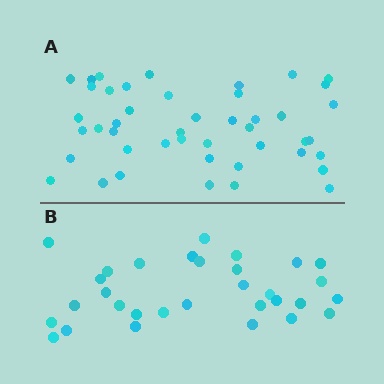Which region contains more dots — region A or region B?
Region A (the top region) has more dots.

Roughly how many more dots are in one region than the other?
Region A has approximately 15 more dots than region B.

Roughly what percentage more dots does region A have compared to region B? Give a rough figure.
About 45% more.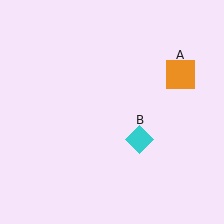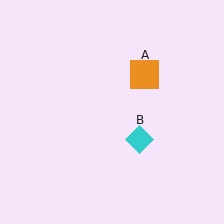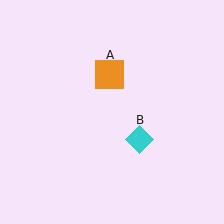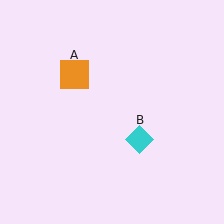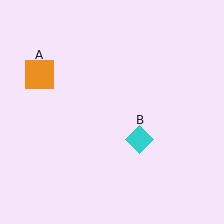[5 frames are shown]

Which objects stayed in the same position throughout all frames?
Cyan diamond (object B) remained stationary.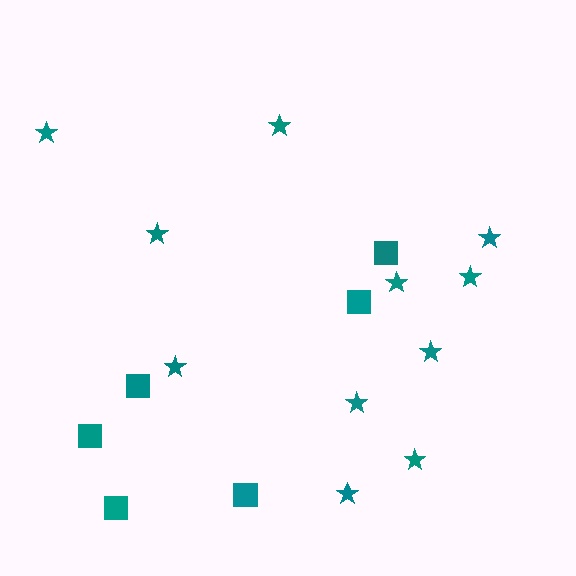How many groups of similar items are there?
There are 2 groups: one group of stars (11) and one group of squares (6).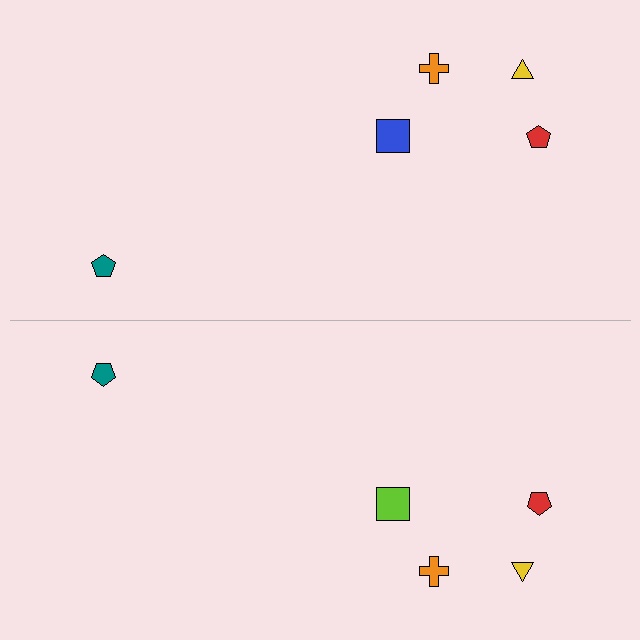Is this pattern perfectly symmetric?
No, the pattern is not perfectly symmetric. The lime square on the bottom side breaks the symmetry — its mirror counterpart is blue.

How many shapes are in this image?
There are 10 shapes in this image.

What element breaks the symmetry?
The lime square on the bottom side breaks the symmetry — its mirror counterpart is blue.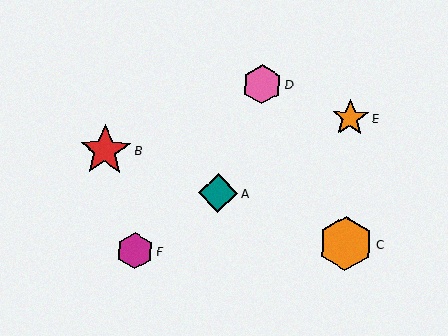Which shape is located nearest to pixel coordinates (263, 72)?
The pink hexagon (labeled D) at (262, 84) is nearest to that location.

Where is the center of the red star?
The center of the red star is at (105, 151).